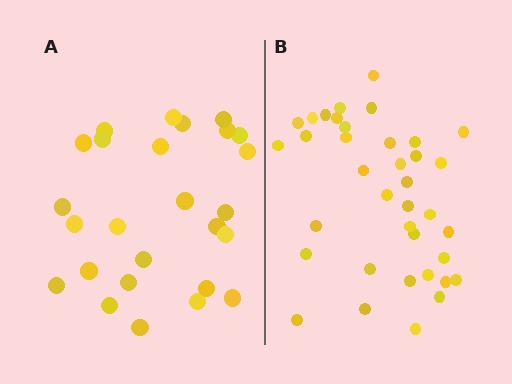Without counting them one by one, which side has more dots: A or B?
Region B (the right region) has more dots.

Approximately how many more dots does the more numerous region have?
Region B has roughly 12 or so more dots than region A.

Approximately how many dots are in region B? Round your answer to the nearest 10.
About 40 dots. (The exact count is 37, which rounds to 40.)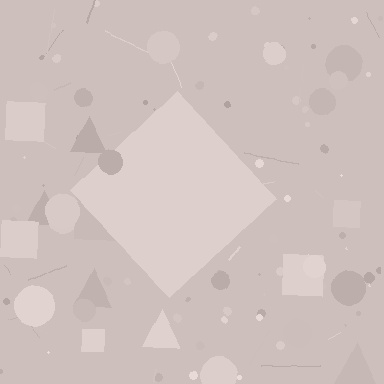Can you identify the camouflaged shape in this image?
The camouflaged shape is a diamond.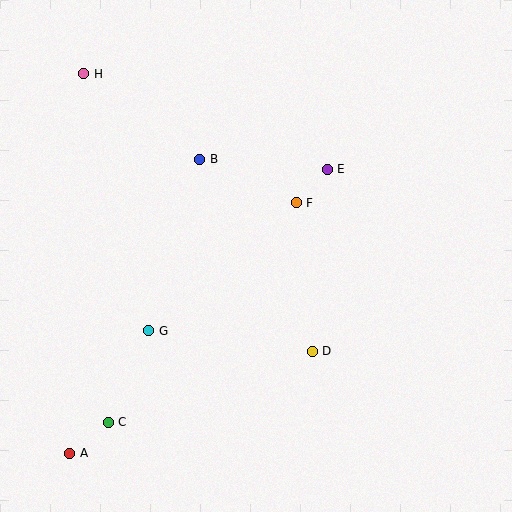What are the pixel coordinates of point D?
Point D is at (312, 351).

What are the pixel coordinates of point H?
Point H is at (84, 74).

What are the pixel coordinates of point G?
Point G is at (149, 331).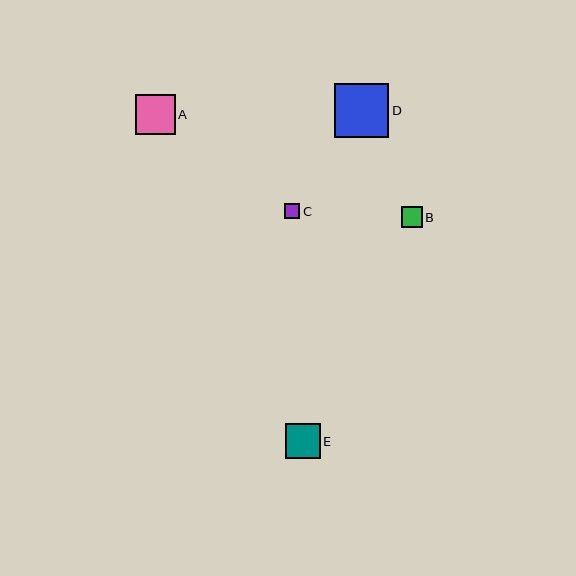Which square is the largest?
Square D is the largest with a size of approximately 54 pixels.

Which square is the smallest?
Square C is the smallest with a size of approximately 16 pixels.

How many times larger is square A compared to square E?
Square A is approximately 1.1 times the size of square E.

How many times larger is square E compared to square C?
Square E is approximately 2.2 times the size of square C.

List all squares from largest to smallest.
From largest to smallest: D, A, E, B, C.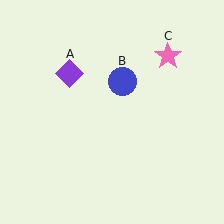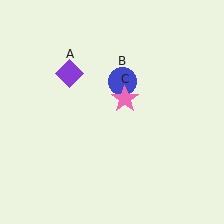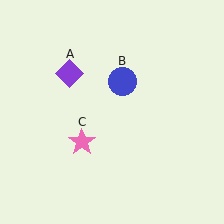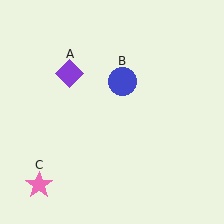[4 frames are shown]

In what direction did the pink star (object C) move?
The pink star (object C) moved down and to the left.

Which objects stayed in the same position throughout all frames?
Purple diamond (object A) and blue circle (object B) remained stationary.